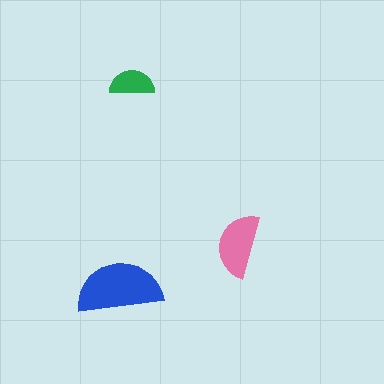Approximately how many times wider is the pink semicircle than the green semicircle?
About 1.5 times wider.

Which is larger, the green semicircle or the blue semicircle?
The blue one.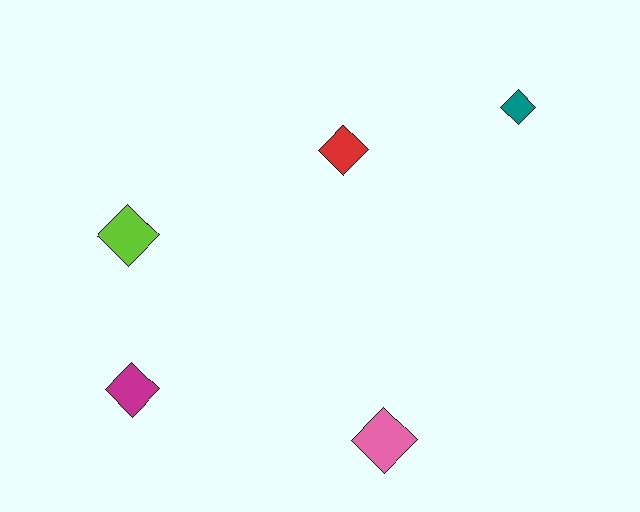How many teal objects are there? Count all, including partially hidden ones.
There is 1 teal object.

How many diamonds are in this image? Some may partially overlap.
There are 5 diamonds.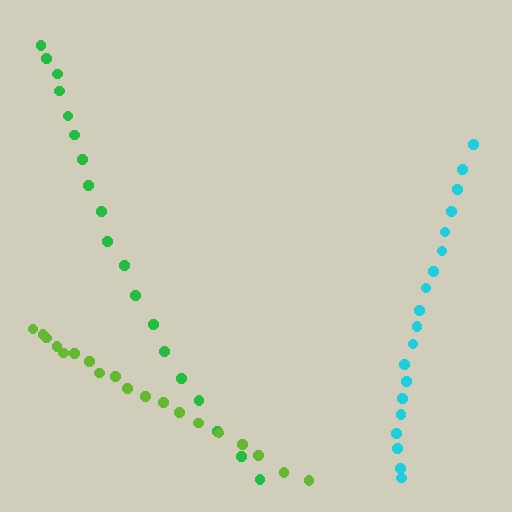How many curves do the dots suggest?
There are 3 distinct paths.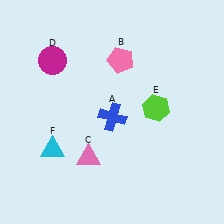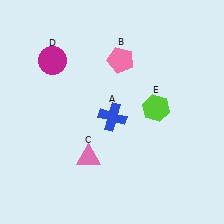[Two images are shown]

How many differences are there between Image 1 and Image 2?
There is 1 difference between the two images.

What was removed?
The cyan triangle (F) was removed in Image 2.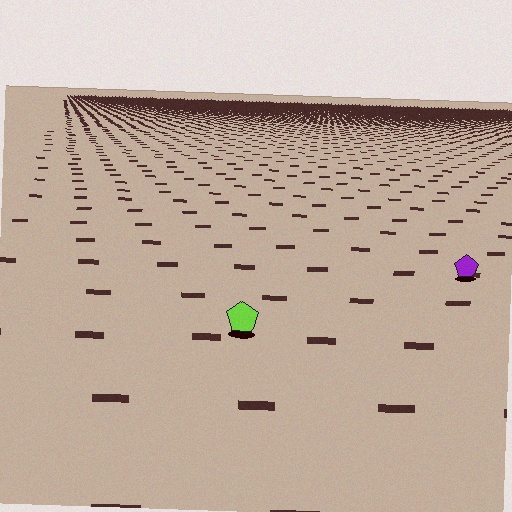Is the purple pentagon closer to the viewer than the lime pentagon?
No. The lime pentagon is closer — you can tell from the texture gradient: the ground texture is coarser near it.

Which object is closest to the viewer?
The lime pentagon is closest. The texture marks near it are larger and more spread out.